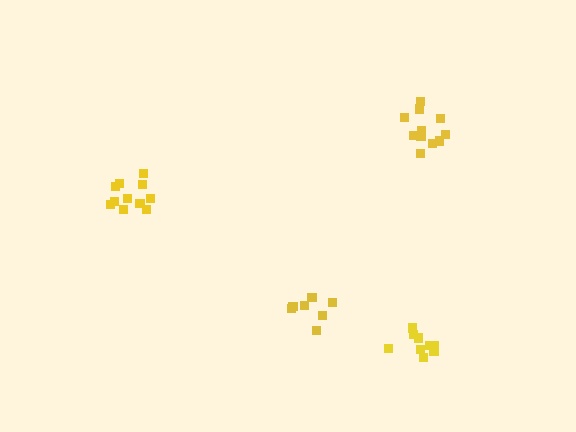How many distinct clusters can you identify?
There are 4 distinct clusters.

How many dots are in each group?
Group 1: 10 dots, Group 2: 12 dots, Group 3: 11 dots, Group 4: 7 dots (40 total).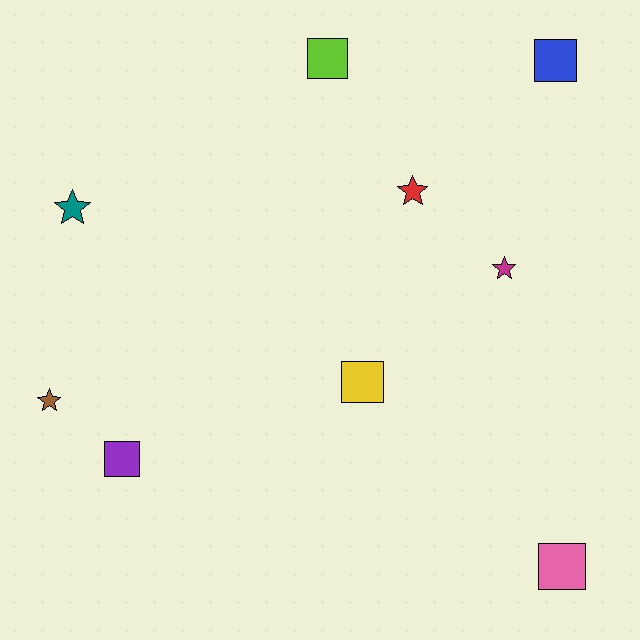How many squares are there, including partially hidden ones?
There are 5 squares.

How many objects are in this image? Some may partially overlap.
There are 9 objects.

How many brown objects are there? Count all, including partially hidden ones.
There is 1 brown object.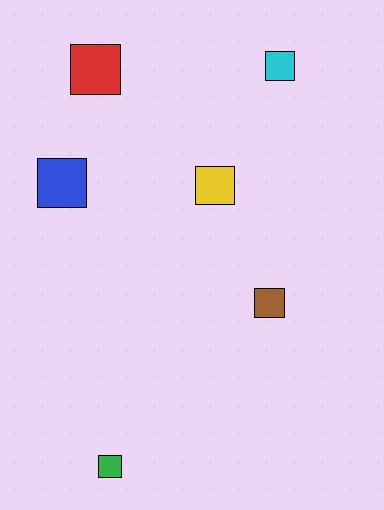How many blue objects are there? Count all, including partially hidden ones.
There is 1 blue object.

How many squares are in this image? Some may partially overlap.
There are 6 squares.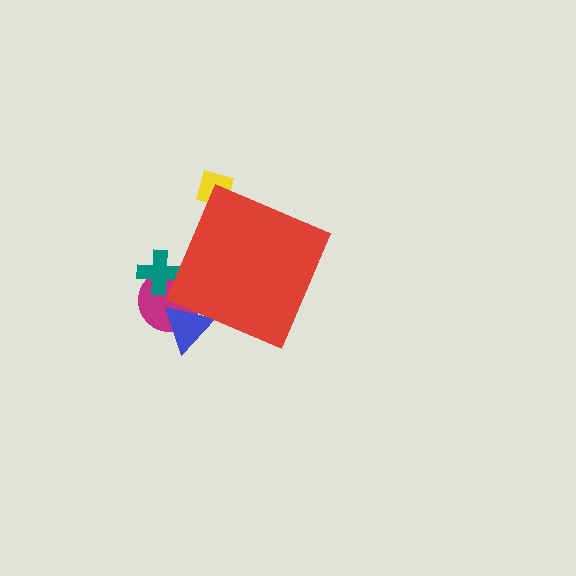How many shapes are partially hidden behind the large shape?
4 shapes are partially hidden.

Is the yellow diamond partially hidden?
Yes, the yellow diamond is partially hidden behind the red diamond.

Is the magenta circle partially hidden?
Yes, the magenta circle is partially hidden behind the red diamond.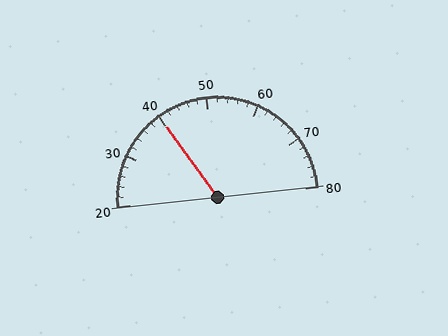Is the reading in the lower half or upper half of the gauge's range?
The reading is in the lower half of the range (20 to 80).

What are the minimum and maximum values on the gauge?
The gauge ranges from 20 to 80.